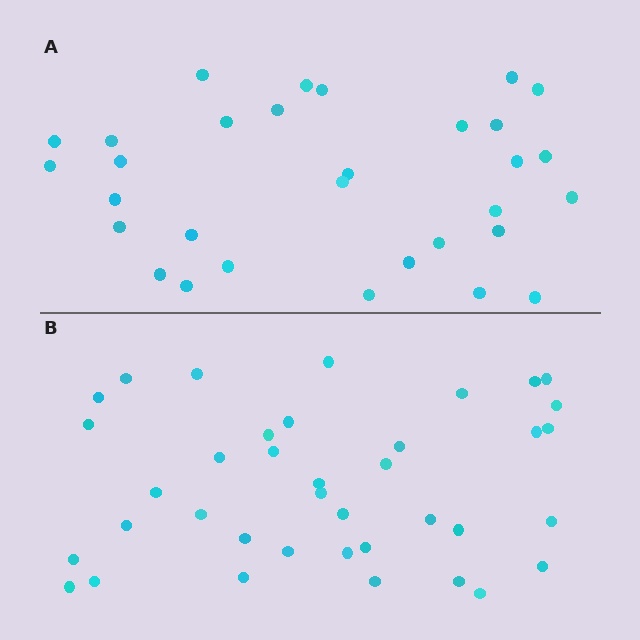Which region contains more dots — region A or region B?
Region B (the bottom region) has more dots.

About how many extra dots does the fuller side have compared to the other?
Region B has roughly 8 or so more dots than region A.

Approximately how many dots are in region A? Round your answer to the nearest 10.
About 30 dots. (The exact count is 31, which rounds to 30.)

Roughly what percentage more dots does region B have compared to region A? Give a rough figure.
About 25% more.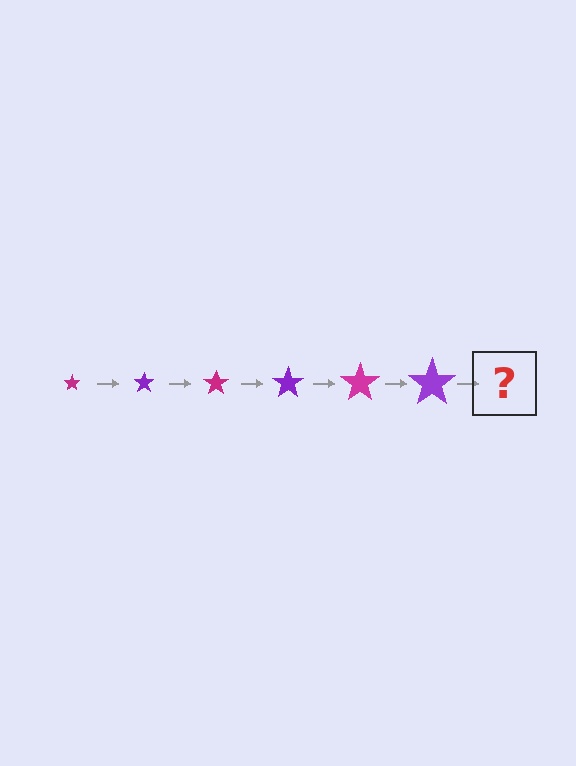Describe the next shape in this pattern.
It should be a magenta star, larger than the previous one.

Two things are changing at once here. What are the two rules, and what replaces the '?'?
The two rules are that the star grows larger each step and the color cycles through magenta and purple. The '?' should be a magenta star, larger than the previous one.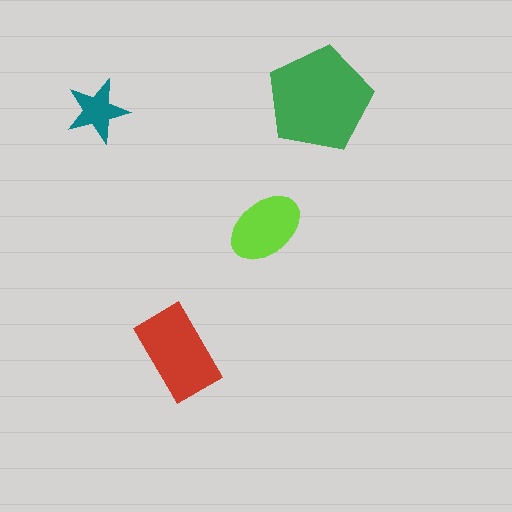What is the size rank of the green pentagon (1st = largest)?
1st.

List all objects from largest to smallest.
The green pentagon, the red rectangle, the lime ellipse, the teal star.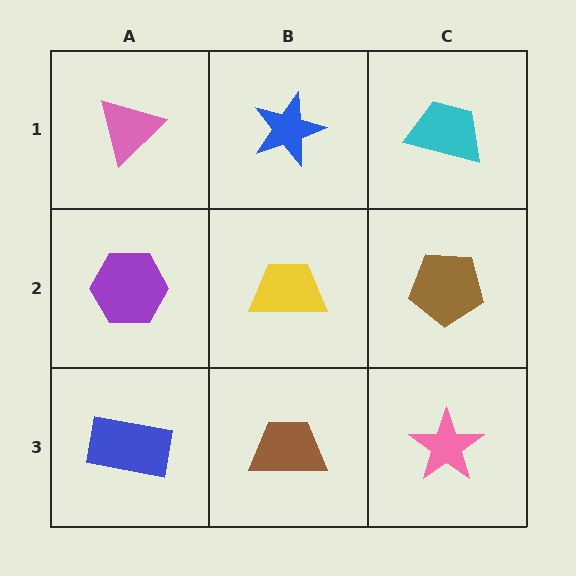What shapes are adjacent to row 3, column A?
A purple hexagon (row 2, column A), a brown trapezoid (row 3, column B).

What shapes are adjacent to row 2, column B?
A blue star (row 1, column B), a brown trapezoid (row 3, column B), a purple hexagon (row 2, column A), a brown pentagon (row 2, column C).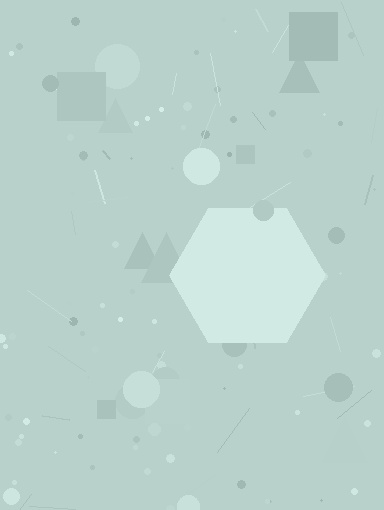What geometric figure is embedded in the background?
A hexagon is embedded in the background.